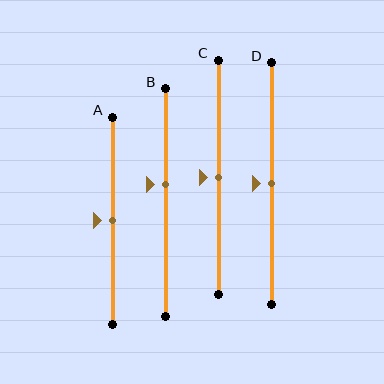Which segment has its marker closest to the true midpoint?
Segment A has its marker closest to the true midpoint.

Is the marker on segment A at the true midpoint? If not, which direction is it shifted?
Yes, the marker on segment A is at the true midpoint.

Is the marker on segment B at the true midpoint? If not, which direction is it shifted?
No, the marker on segment B is shifted upward by about 8% of the segment length.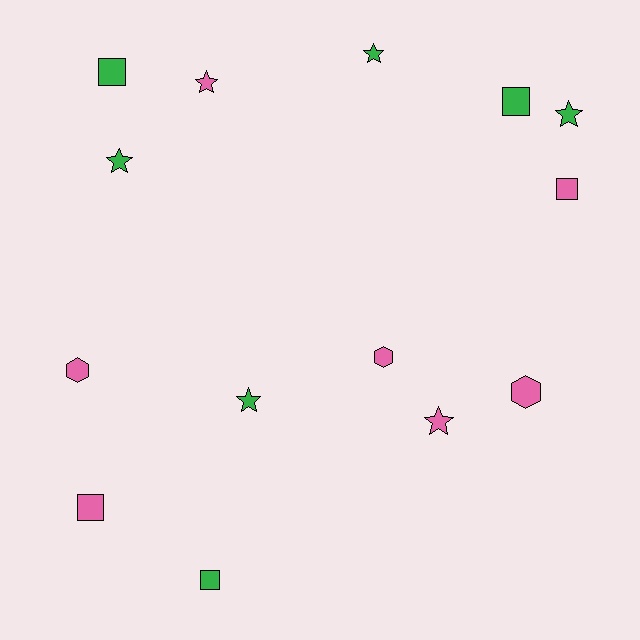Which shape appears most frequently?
Star, with 6 objects.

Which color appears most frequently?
Green, with 7 objects.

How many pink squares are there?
There are 2 pink squares.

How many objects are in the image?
There are 14 objects.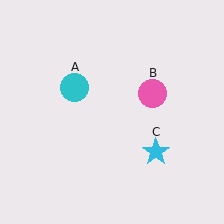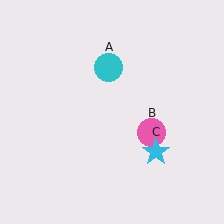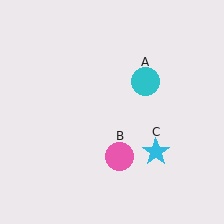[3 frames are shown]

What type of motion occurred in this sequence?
The cyan circle (object A), pink circle (object B) rotated clockwise around the center of the scene.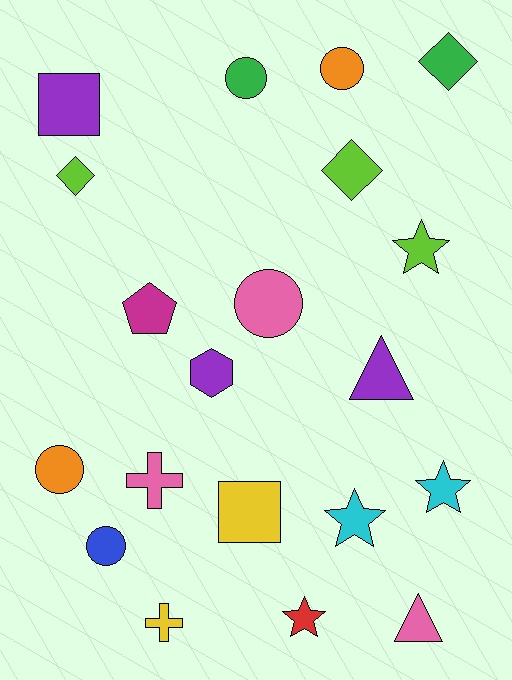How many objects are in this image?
There are 20 objects.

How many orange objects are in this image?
There are 2 orange objects.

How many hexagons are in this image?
There is 1 hexagon.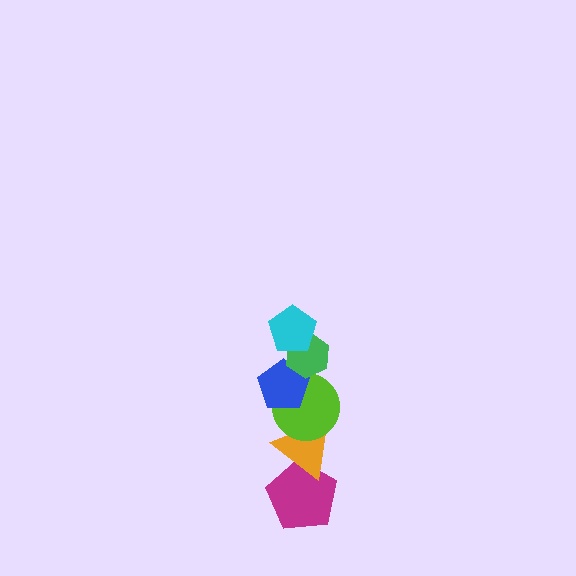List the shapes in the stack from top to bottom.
From top to bottom: the cyan pentagon, the green hexagon, the blue pentagon, the lime circle, the orange triangle, the magenta pentagon.